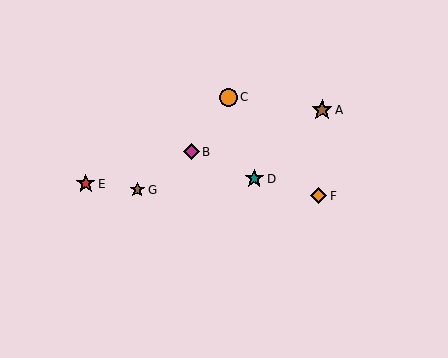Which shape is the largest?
The brown star (labeled A) is the largest.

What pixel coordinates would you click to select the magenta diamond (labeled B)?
Click at (192, 152) to select the magenta diamond B.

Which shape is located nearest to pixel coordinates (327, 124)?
The brown star (labeled A) at (322, 110) is nearest to that location.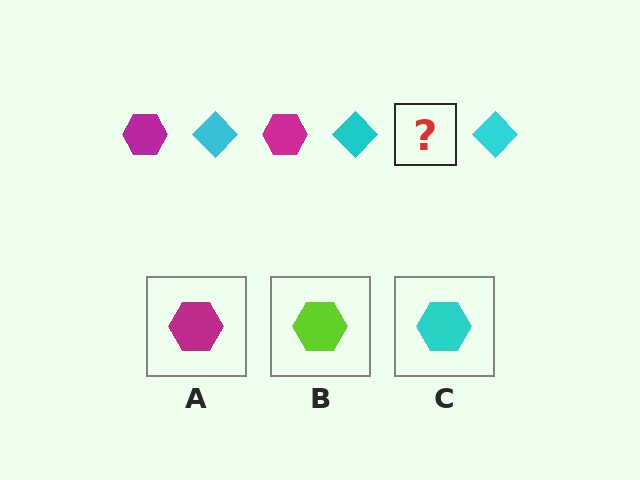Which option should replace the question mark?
Option A.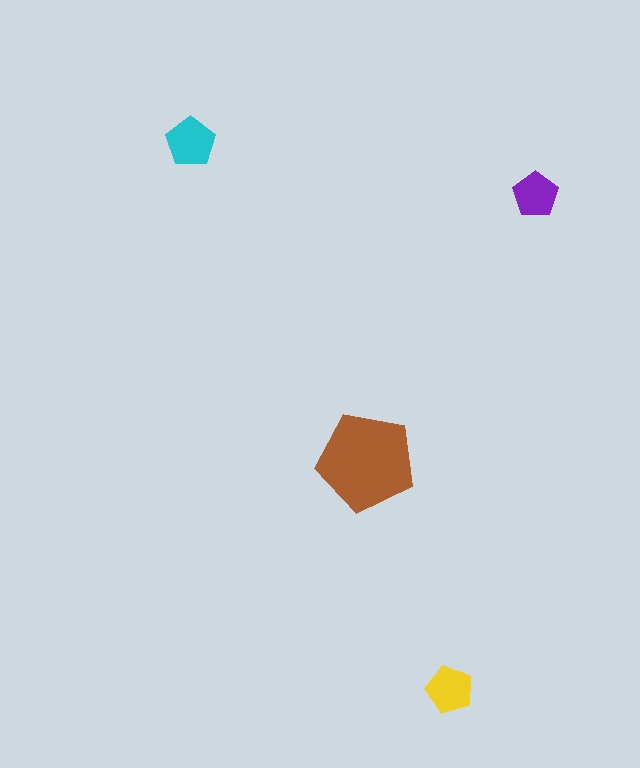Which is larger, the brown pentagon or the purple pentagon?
The brown one.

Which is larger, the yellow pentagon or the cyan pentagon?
The cyan one.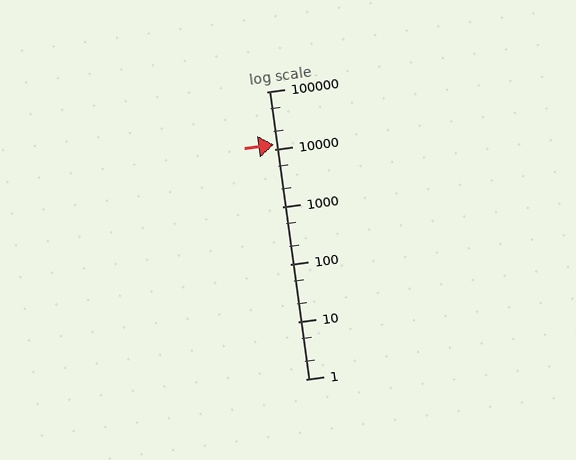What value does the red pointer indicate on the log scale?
The pointer indicates approximately 12000.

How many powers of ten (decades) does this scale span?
The scale spans 5 decades, from 1 to 100000.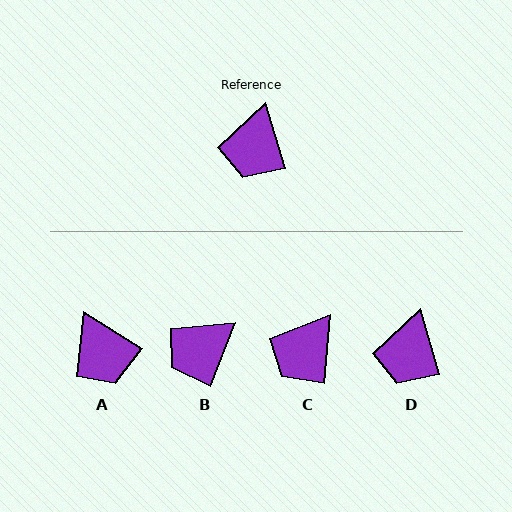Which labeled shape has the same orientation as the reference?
D.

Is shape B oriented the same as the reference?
No, it is off by about 37 degrees.